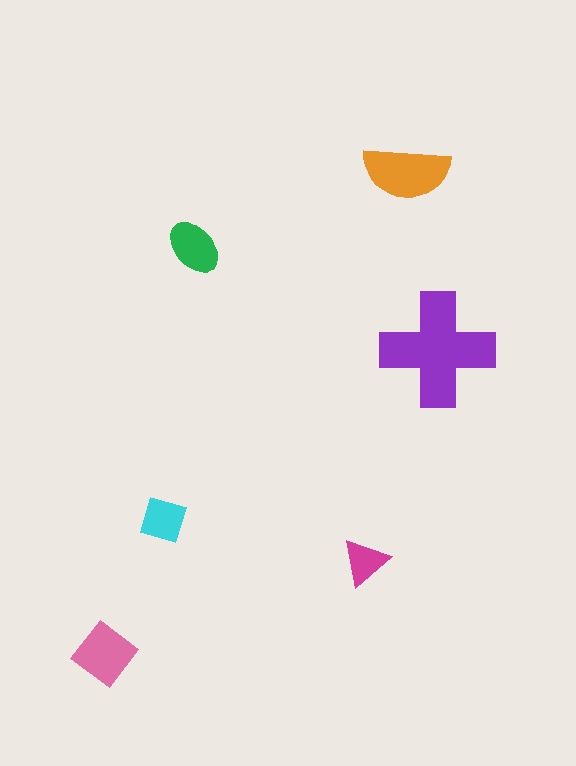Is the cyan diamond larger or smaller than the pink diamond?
Smaller.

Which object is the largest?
The purple cross.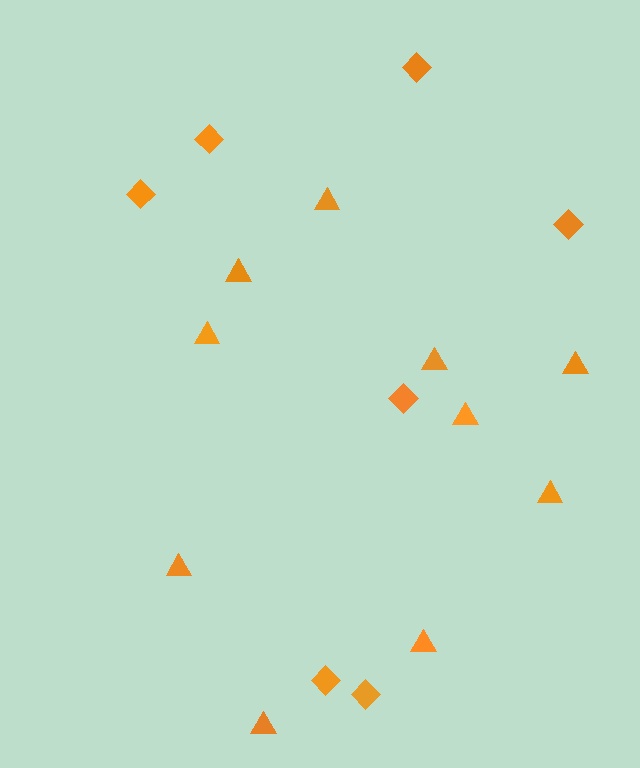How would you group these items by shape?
There are 2 groups: one group of triangles (10) and one group of diamonds (7).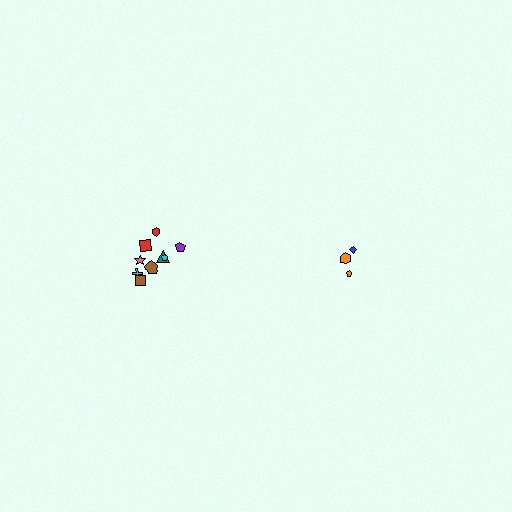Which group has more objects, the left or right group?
The left group.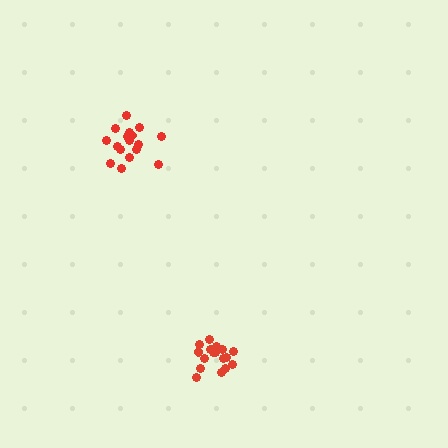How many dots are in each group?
Group 1: 17 dots, Group 2: 17 dots (34 total).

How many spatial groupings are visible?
There are 2 spatial groupings.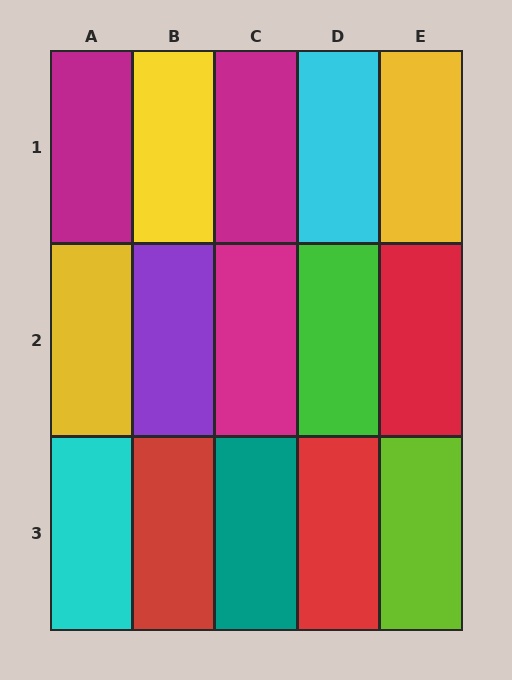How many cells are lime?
1 cell is lime.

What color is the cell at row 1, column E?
Yellow.